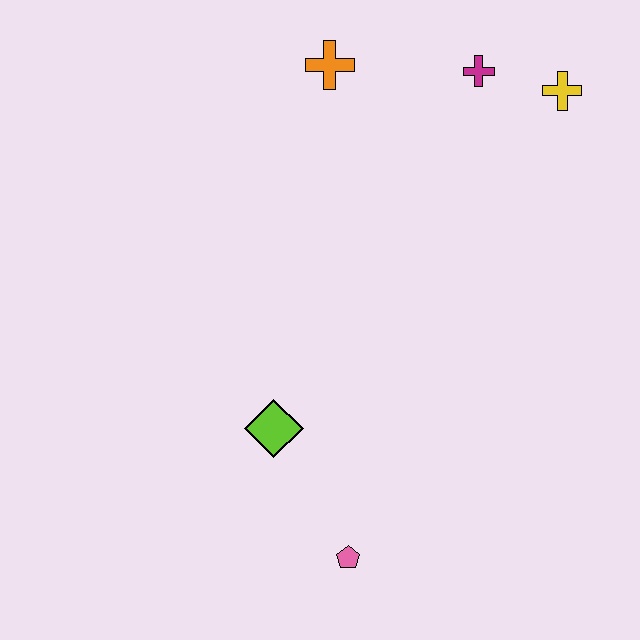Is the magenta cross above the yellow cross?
Yes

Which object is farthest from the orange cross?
The pink pentagon is farthest from the orange cross.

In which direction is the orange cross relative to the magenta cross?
The orange cross is to the left of the magenta cross.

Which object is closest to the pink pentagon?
The lime diamond is closest to the pink pentagon.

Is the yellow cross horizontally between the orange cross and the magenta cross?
No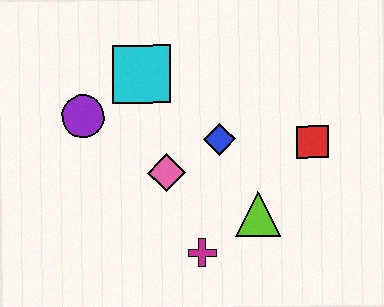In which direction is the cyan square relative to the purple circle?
The cyan square is to the right of the purple circle.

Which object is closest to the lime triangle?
The magenta cross is closest to the lime triangle.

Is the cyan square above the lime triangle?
Yes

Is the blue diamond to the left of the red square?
Yes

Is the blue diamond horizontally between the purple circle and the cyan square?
No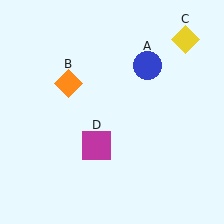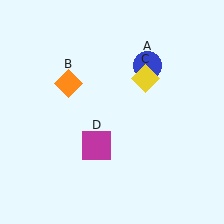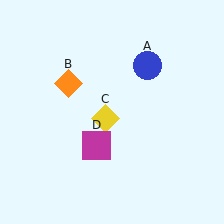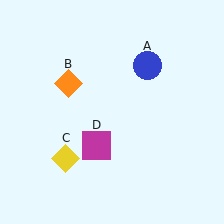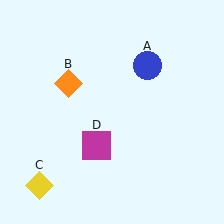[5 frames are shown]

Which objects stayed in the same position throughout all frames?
Blue circle (object A) and orange diamond (object B) and magenta square (object D) remained stationary.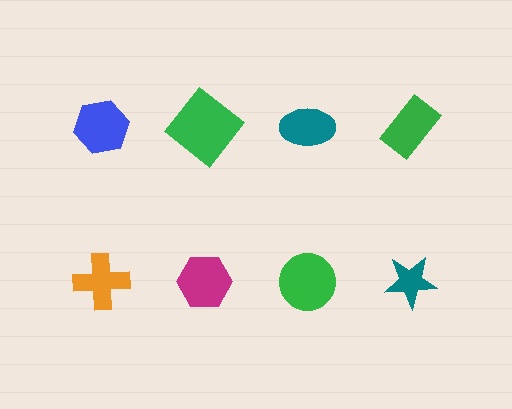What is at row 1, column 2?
A green diamond.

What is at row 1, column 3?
A teal ellipse.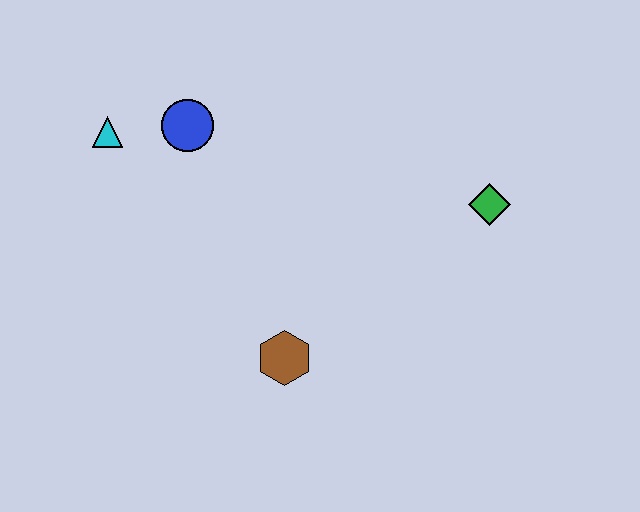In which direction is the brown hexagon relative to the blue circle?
The brown hexagon is below the blue circle.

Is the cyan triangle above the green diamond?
Yes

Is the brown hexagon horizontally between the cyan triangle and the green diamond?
Yes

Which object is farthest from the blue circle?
The green diamond is farthest from the blue circle.